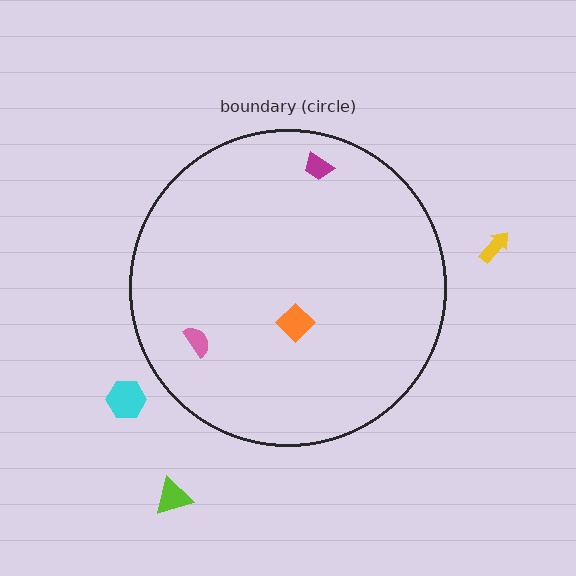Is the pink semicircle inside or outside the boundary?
Inside.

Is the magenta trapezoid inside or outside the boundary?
Inside.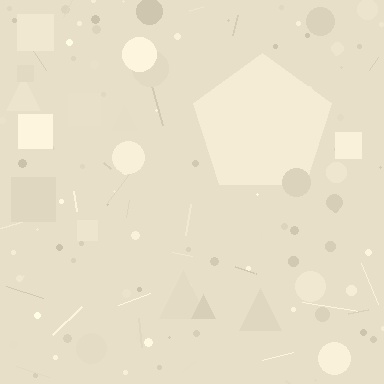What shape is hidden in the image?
A pentagon is hidden in the image.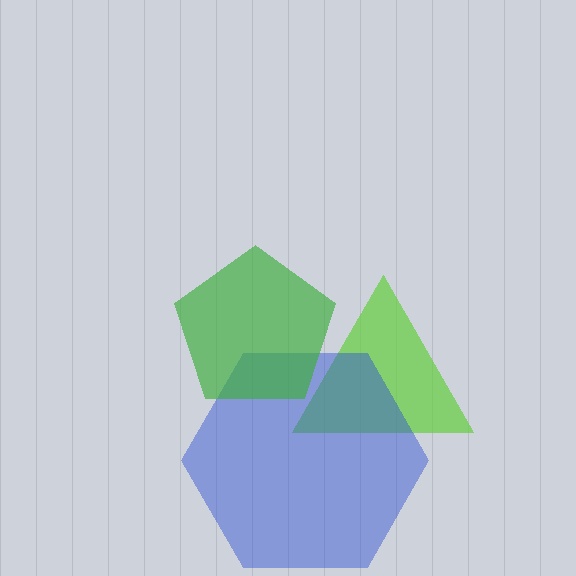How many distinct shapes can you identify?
There are 3 distinct shapes: a lime triangle, a blue hexagon, a green pentagon.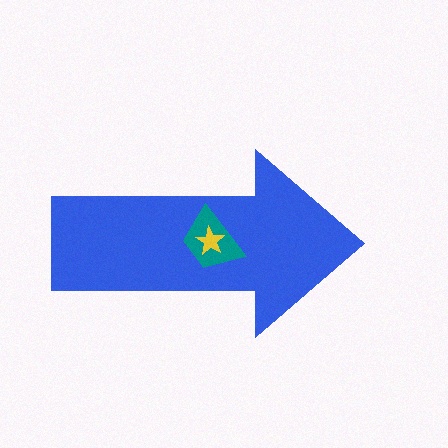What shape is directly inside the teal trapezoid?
The yellow star.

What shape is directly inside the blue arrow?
The teal trapezoid.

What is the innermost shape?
The yellow star.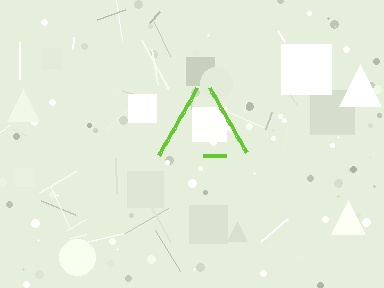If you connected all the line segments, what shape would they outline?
They would outline a triangle.